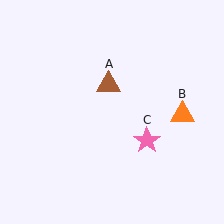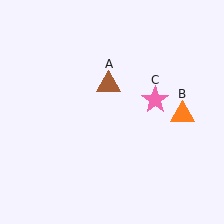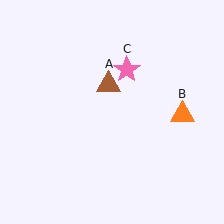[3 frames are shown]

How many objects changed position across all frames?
1 object changed position: pink star (object C).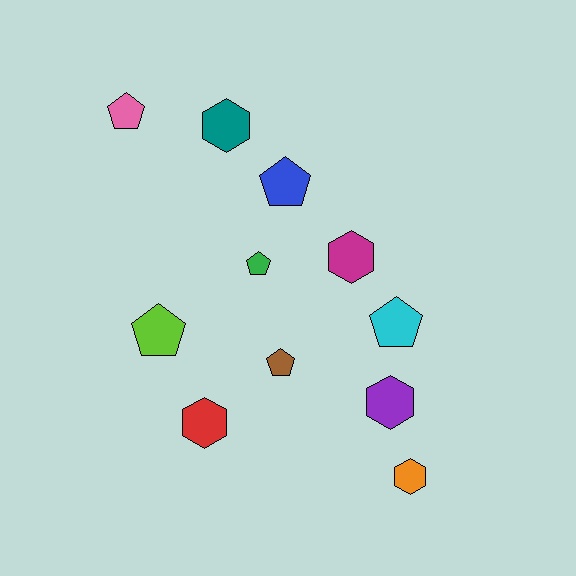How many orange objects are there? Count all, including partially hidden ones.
There is 1 orange object.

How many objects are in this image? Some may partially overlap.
There are 11 objects.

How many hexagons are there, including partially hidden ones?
There are 5 hexagons.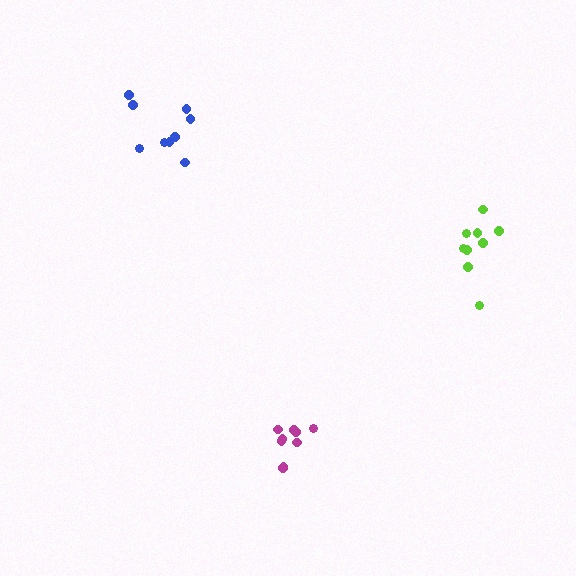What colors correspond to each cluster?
The clusters are colored: blue, lime, magenta.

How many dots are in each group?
Group 1: 9 dots, Group 2: 9 dots, Group 3: 9 dots (27 total).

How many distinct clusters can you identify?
There are 3 distinct clusters.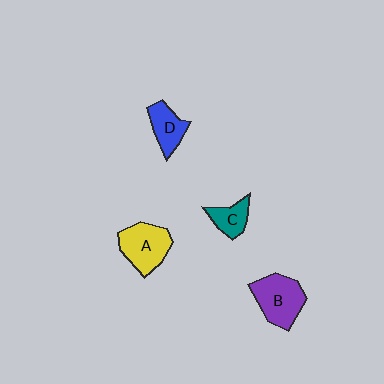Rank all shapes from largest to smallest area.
From largest to smallest: B (purple), A (yellow), D (blue), C (teal).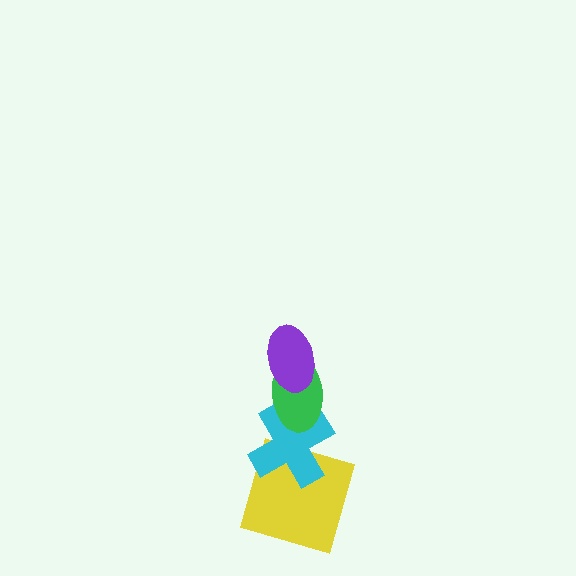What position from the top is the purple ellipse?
The purple ellipse is 1st from the top.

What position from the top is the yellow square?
The yellow square is 4th from the top.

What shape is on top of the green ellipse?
The purple ellipse is on top of the green ellipse.